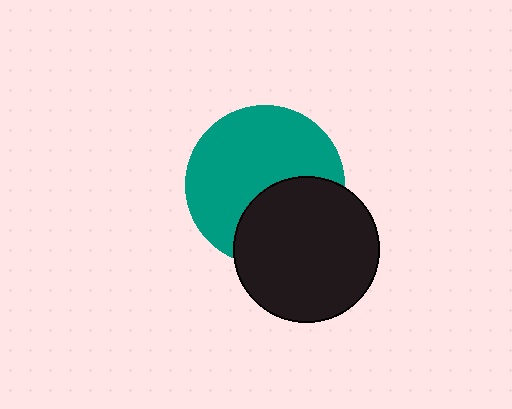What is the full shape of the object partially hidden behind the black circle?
The partially hidden object is a teal circle.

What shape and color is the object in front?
The object in front is a black circle.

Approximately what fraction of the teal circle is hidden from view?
Roughly 36% of the teal circle is hidden behind the black circle.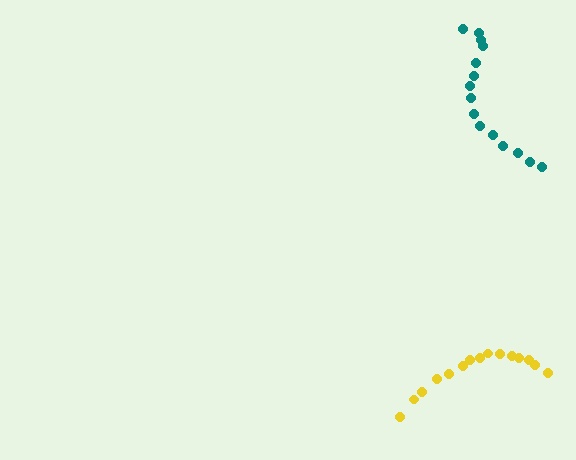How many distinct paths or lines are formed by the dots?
There are 2 distinct paths.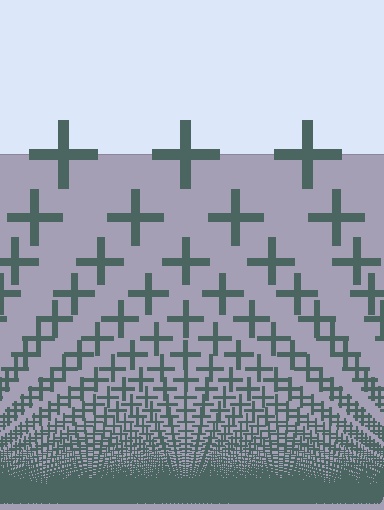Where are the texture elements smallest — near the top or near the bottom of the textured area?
Near the bottom.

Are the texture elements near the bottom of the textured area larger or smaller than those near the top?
Smaller. The gradient is inverted — elements near the bottom are smaller and denser.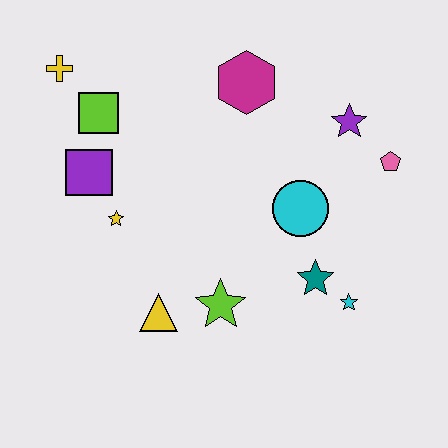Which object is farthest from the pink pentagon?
The yellow cross is farthest from the pink pentagon.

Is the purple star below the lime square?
Yes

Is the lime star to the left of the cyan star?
Yes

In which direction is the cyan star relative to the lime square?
The cyan star is to the right of the lime square.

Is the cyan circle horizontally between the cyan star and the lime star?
Yes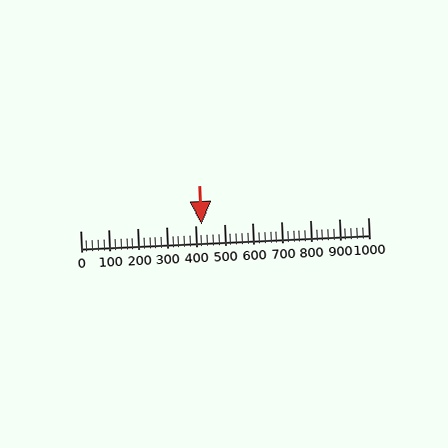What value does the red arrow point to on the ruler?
The red arrow points to approximately 422.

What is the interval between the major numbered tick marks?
The major tick marks are spaced 100 units apart.